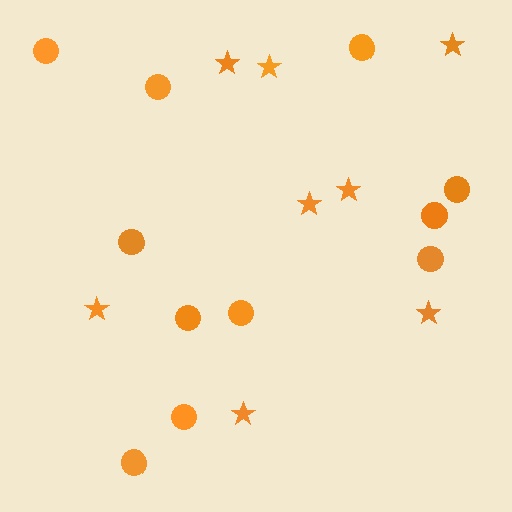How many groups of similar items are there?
There are 2 groups: one group of circles (11) and one group of stars (8).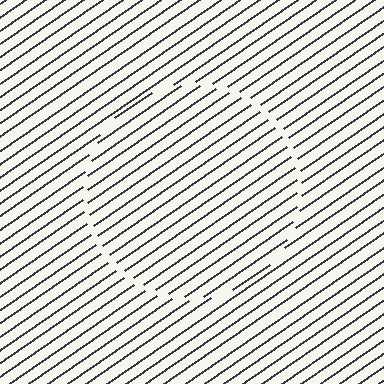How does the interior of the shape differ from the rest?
The interior of the shape contains the same grating, shifted by half a period — the contour is defined by the phase discontinuity where line-ends from the inner and outer gratings abut.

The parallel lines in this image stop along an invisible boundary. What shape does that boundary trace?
An illusory circle. The interior of the shape contains the same grating, shifted by half a period — the contour is defined by the phase discontinuity where line-ends from the inner and outer gratings abut.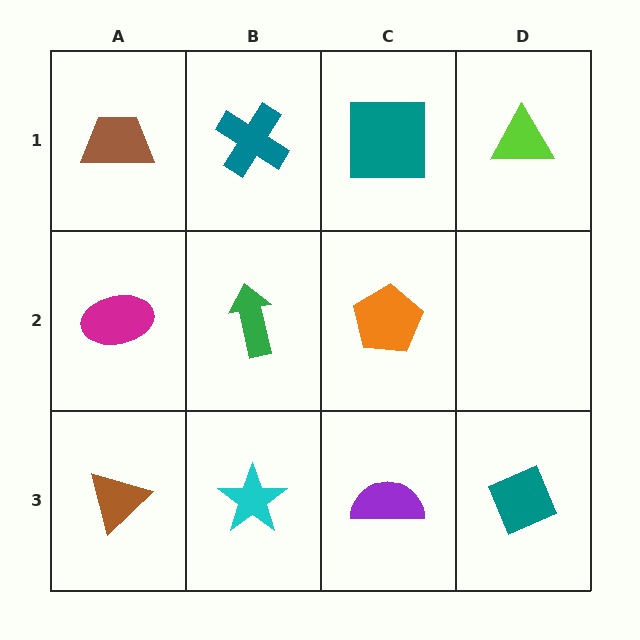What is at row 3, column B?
A cyan star.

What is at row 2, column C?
An orange pentagon.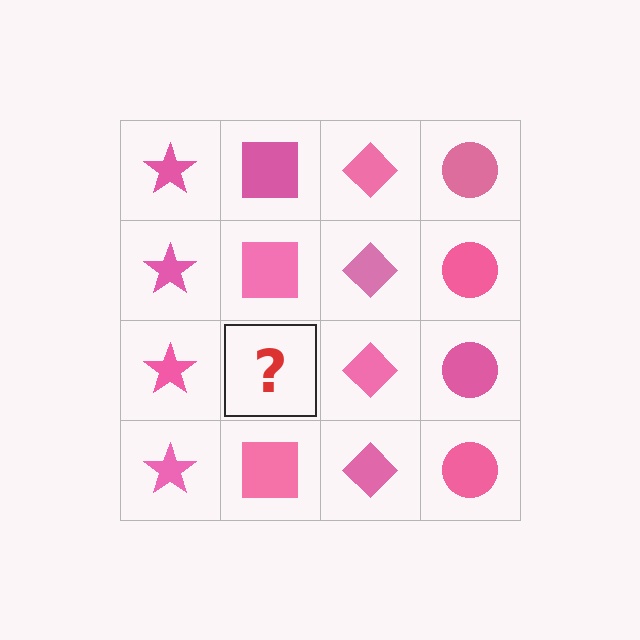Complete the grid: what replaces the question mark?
The question mark should be replaced with a pink square.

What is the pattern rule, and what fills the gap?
The rule is that each column has a consistent shape. The gap should be filled with a pink square.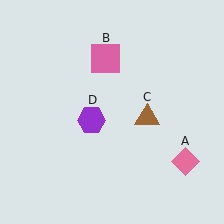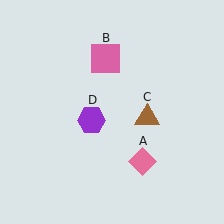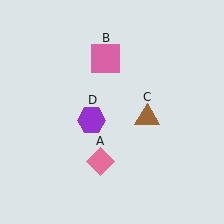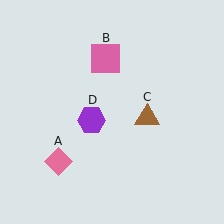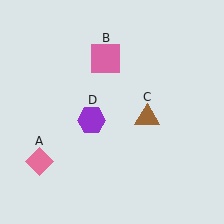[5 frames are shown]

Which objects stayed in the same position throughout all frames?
Pink square (object B) and brown triangle (object C) and purple hexagon (object D) remained stationary.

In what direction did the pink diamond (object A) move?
The pink diamond (object A) moved left.